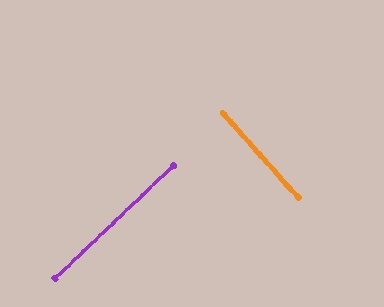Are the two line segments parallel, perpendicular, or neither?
Perpendicular — they meet at approximately 88°.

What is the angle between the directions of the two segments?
Approximately 88 degrees.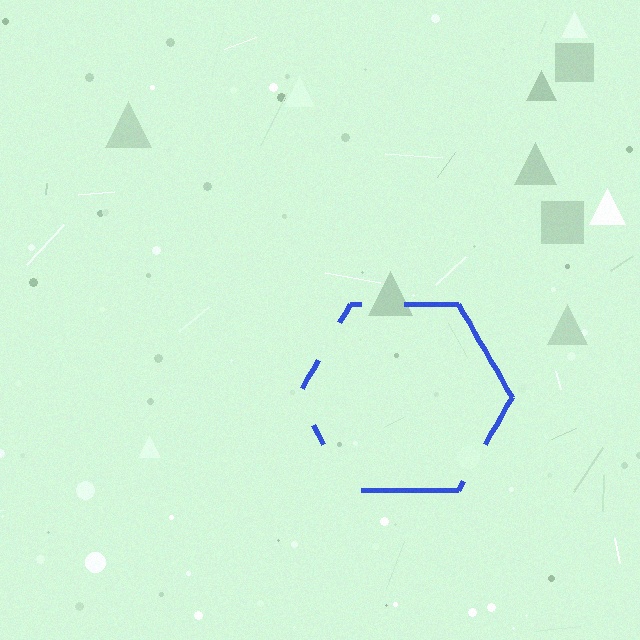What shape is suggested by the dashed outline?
The dashed outline suggests a hexagon.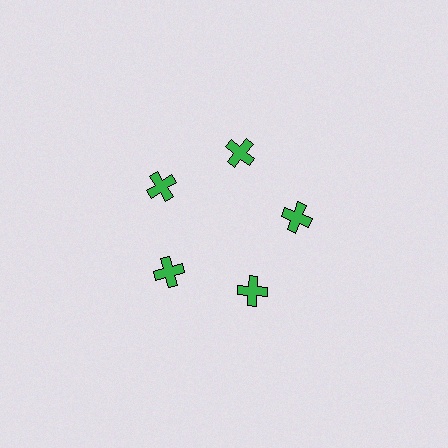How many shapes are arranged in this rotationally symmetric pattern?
There are 5 shapes, arranged in 5 groups of 1.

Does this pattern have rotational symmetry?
Yes, this pattern has 5-fold rotational symmetry. It looks the same after rotating 72 degrees around the center.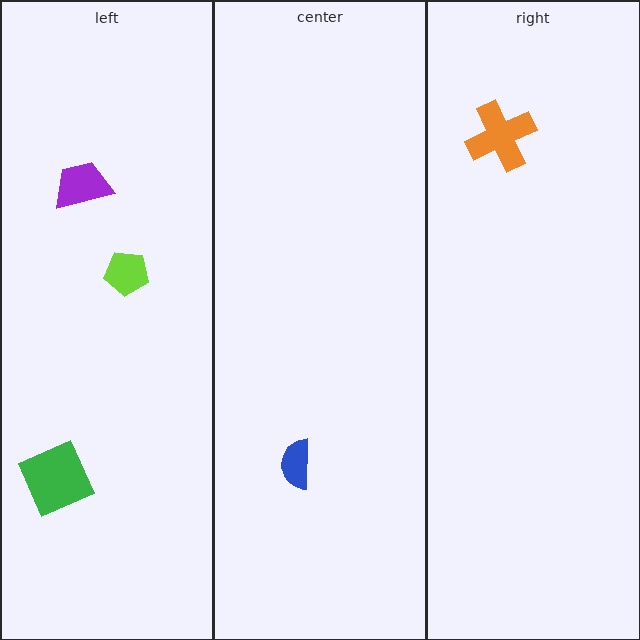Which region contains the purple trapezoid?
The left region.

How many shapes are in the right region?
1.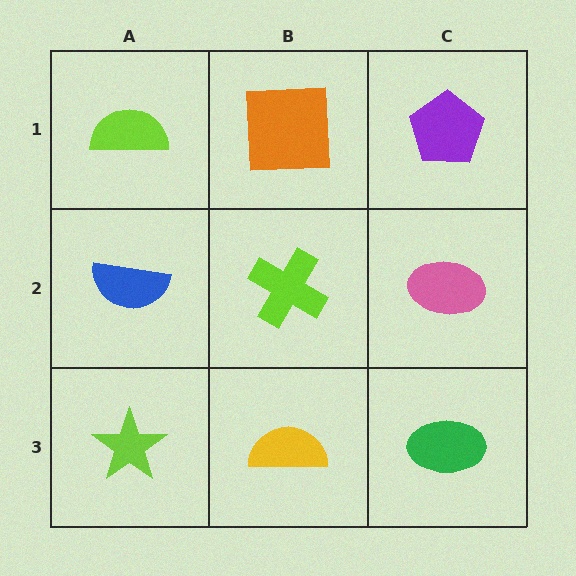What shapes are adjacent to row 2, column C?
A purple pentagon (row 1, column C), a green ellipse (row 3, column C), a lime cross (row 2, column B).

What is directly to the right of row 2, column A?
A lime cross.